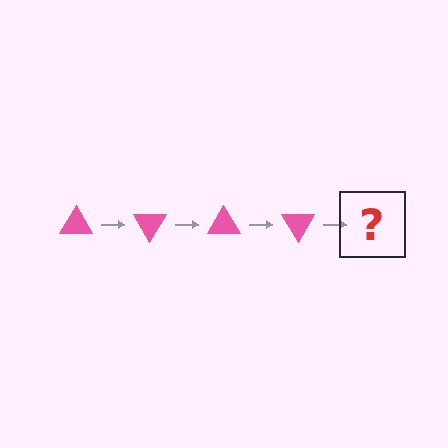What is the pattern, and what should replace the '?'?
The pattern is that the triangle rotates 60 degrees each step. The '?' should be a pink triangle rotated 240 degrees.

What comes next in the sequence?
The next element should be a pink triangle rotated 240 degrees.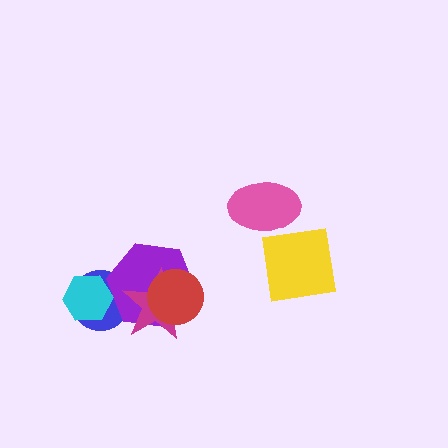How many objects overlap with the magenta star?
3 objects overlap with the magenta star.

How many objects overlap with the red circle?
2 objects overlap with the red circle.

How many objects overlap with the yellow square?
0 objects overlap with the yellow square.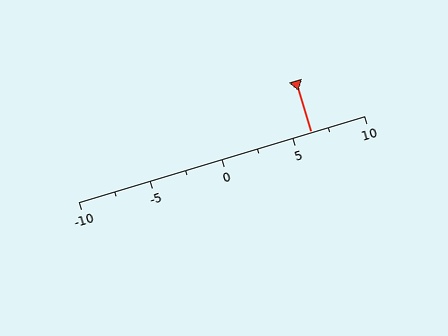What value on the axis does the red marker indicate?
The marker indicates approximately 6.2.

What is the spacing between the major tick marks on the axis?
The major ticks are spaced 5 apart.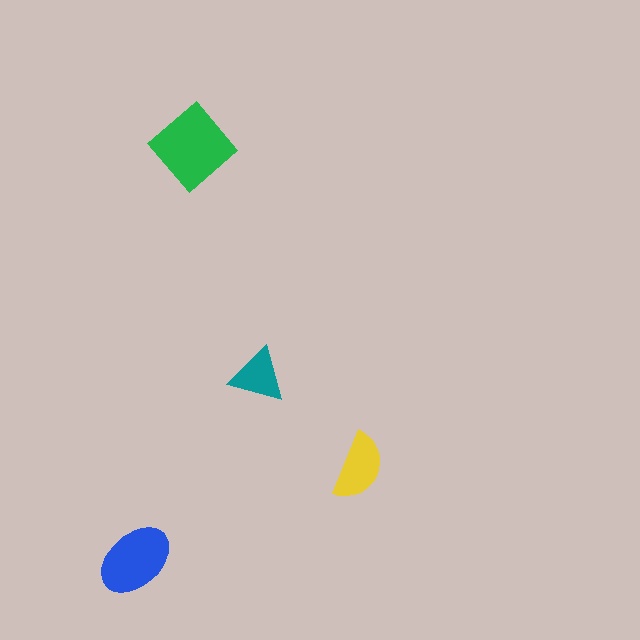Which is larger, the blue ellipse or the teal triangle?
The blue ellipse.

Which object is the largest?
The green diamond.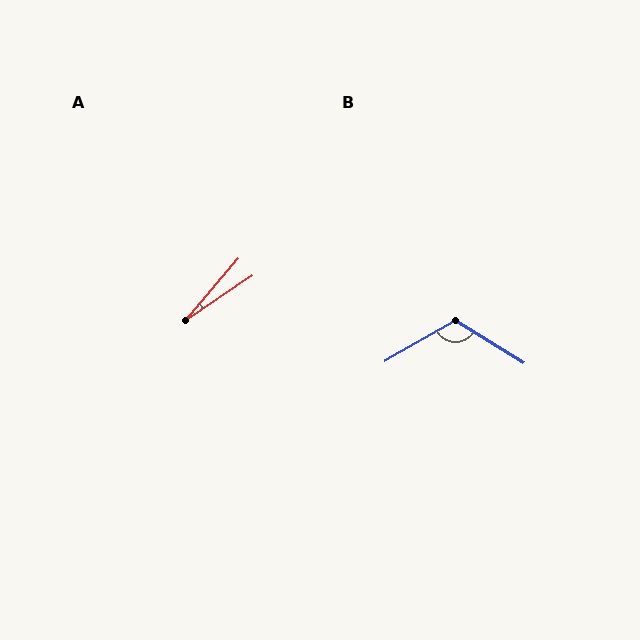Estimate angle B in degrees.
Approximately 118 degrees.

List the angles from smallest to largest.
A (16°), B (118°).